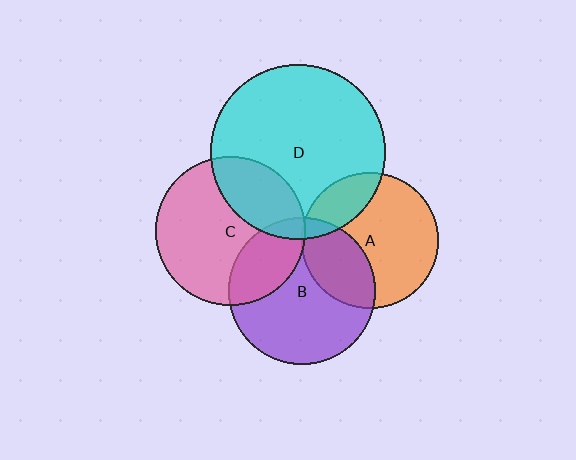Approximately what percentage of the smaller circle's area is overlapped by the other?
Approximately 30%.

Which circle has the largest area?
Circle D (cyan).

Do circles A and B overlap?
Yes.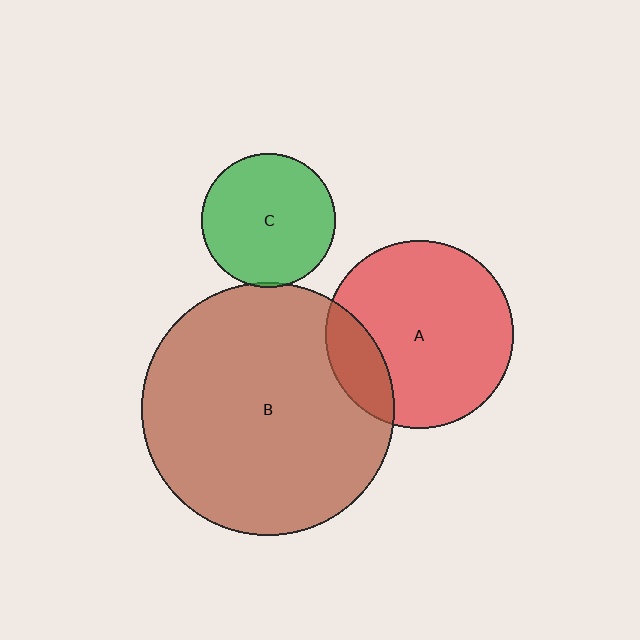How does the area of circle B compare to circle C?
Approximately 3.6 times.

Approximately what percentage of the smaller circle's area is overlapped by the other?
Approximately 5%.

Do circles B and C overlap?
Yes.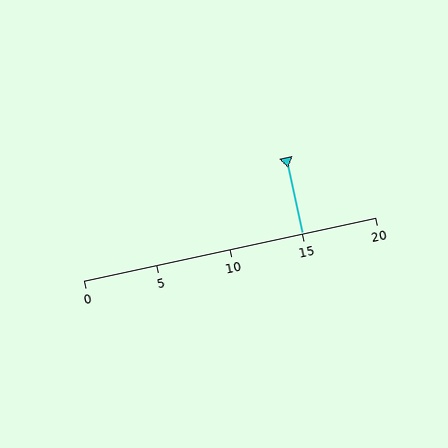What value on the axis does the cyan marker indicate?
The marker indicates approximately 15.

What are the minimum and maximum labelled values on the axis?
The axis runs from 0 to 20.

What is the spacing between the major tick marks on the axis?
The major ticks are spaced 5 apart.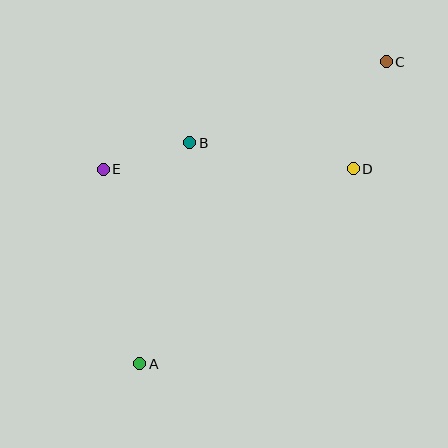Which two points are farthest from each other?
Points A and C are farthest from each other.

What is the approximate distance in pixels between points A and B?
The distance between A and B is approximately 227 pixels.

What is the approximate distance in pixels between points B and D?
The distance between B and D is approximately 165 pixels.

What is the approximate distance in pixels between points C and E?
The distance between C and E is approximately 303 pixels.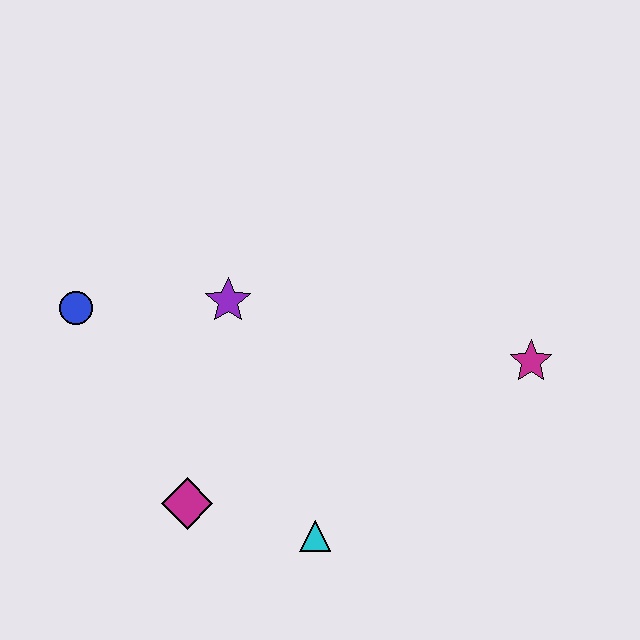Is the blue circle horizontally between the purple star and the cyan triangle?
No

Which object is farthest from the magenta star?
The blue circle is farthest from the magenta star.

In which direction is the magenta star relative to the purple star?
The magenta star is to the right of the purple star.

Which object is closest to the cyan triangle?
The magenta diamond is closest to the cyan triangle.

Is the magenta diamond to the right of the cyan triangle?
No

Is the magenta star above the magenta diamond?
Yes